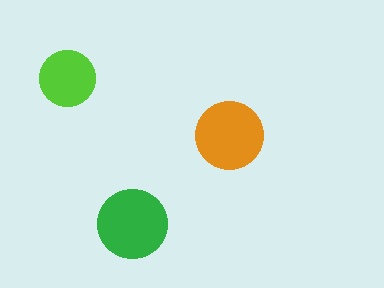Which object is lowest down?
The green circle is bottommost.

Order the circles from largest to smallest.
the green one, the orange one, the lime one.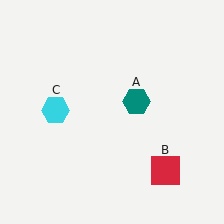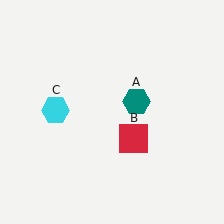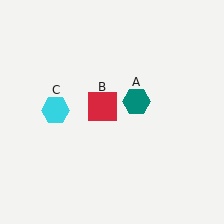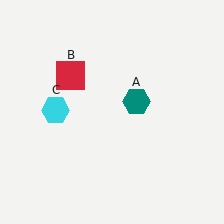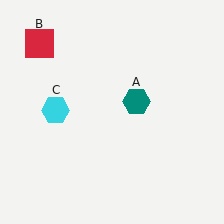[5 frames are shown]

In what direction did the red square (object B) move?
The red square (object B) moved up and to the left.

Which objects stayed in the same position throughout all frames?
Teal hexagon (object A) and cyan hexagon (object C) remained stationary.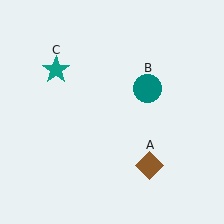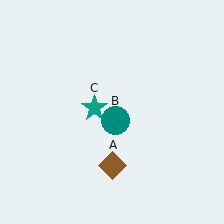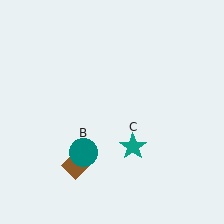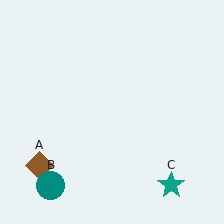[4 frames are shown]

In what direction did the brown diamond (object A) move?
The brown diamond (object A) moved left.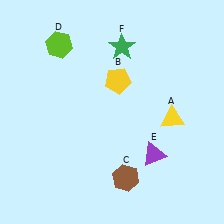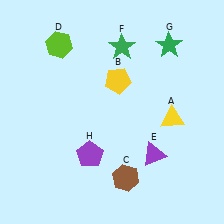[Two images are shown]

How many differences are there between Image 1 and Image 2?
There are 2 differences between the two images.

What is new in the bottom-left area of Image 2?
A purple pentagon (H) was added in the bottom-left area of Image 2.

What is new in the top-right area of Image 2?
A green star (G) was added in the top-right area of Image 2.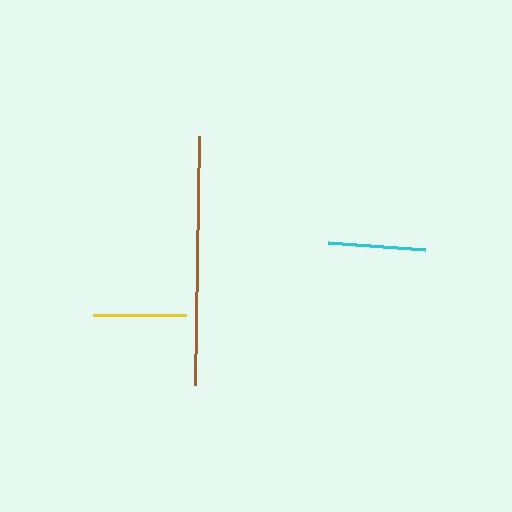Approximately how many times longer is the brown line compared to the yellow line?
The brown line is approximately 2.7 times the length of the yellow line.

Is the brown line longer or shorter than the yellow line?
The brown line is longer than the yellow line.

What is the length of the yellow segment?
The yellow segment is approximately 93 pixels long.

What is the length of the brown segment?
The brown segment is approximately 249 pixels long.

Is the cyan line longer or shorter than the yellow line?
The cyan line is longer than the yellow line.